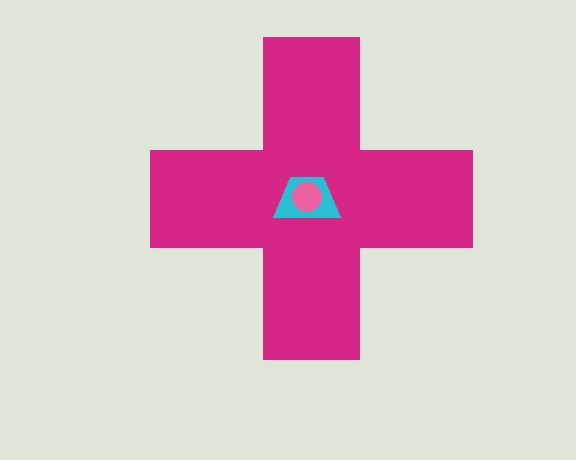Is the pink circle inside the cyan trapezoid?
Yes.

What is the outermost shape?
The magenta cross.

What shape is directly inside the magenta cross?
The cyan trapezoid.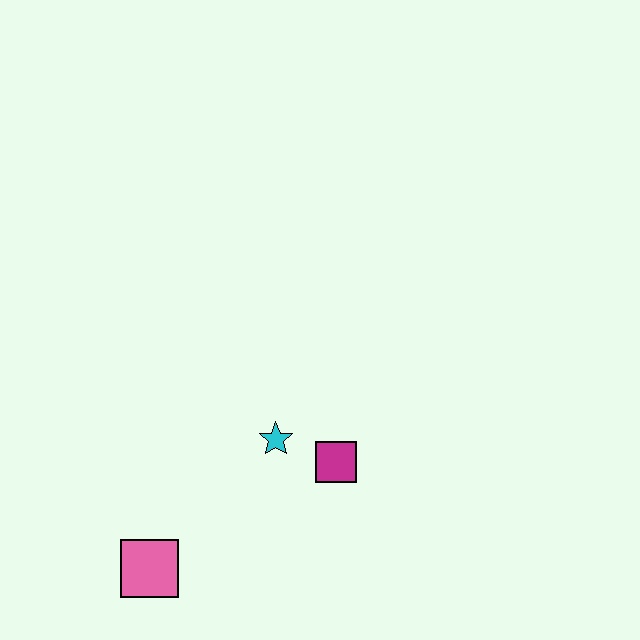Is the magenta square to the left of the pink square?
No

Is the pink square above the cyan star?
No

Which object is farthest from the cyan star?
The pink square is farthest from the cyan star.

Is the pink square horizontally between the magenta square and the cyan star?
No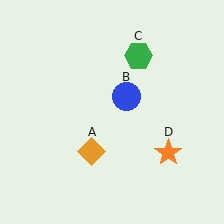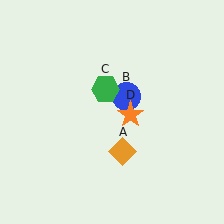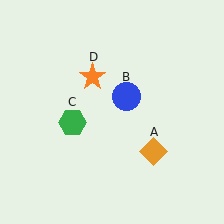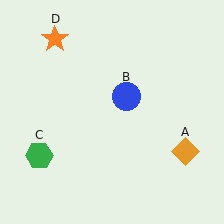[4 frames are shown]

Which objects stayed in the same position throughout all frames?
Blue circle (object B) remained stationary.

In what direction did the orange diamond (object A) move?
The orange diamond (object A) moved right.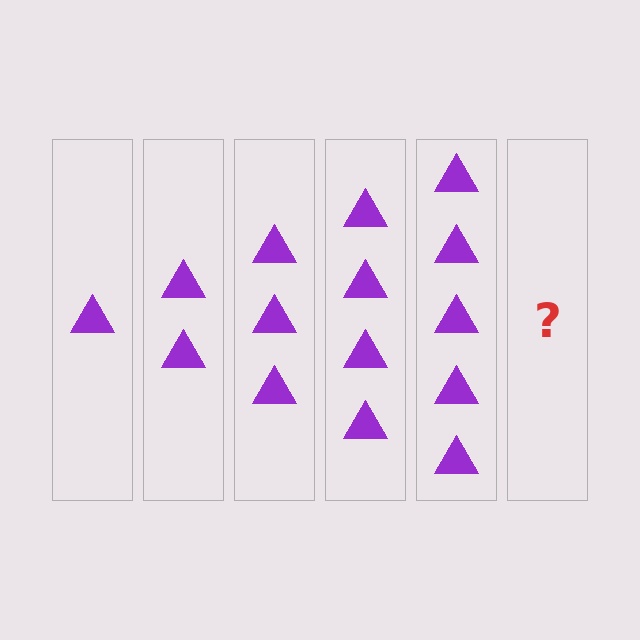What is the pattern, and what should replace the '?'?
The pattern is that each step adds one more triangle. The '?' should be 6 triangles.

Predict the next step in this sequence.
The next step is 6 triangles.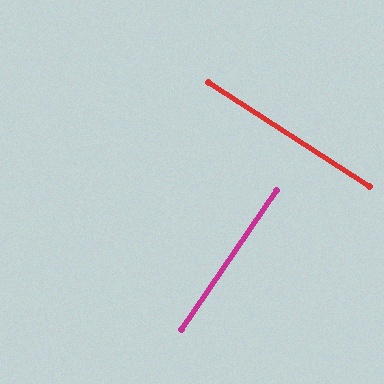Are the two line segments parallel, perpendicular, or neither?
Perpendicular — they meet at approximately 89°.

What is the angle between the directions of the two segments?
Approximately 89 degrees.